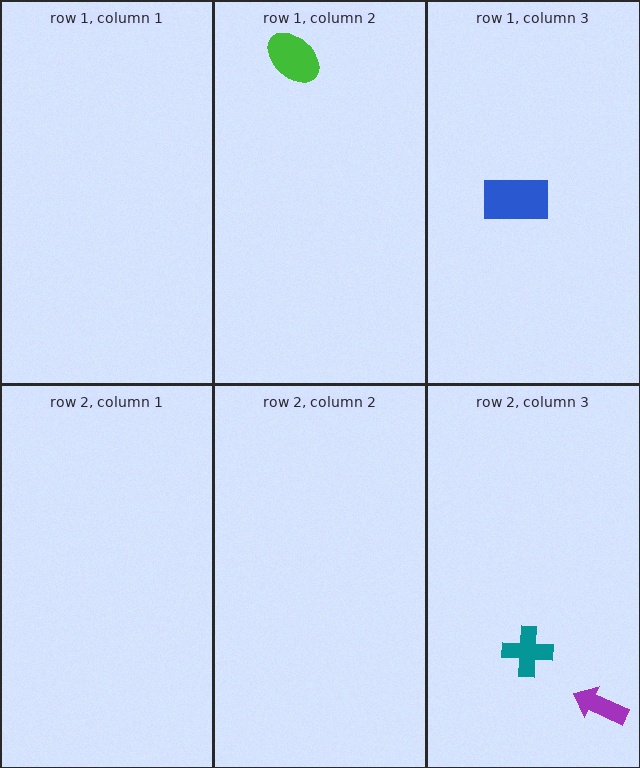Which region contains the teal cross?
The row 2, column 3 region.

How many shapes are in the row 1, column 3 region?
1.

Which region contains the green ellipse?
The row 1, column 2 region.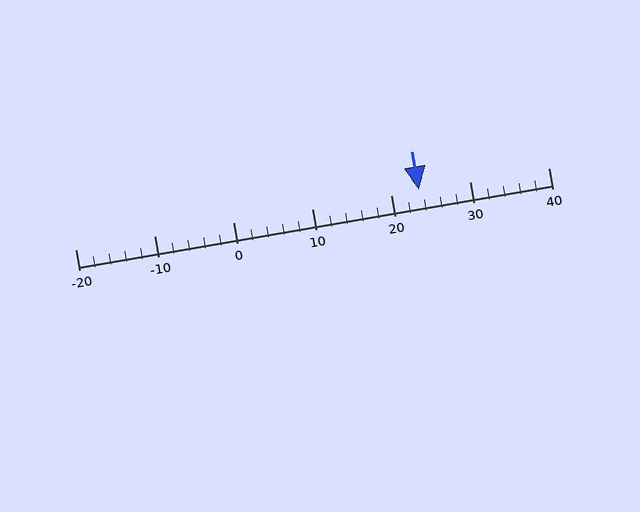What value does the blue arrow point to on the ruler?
The blue arrow points to approximately 24.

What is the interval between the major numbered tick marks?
The major tick marks are spaced 10 units apart.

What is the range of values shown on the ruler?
The ruler shows values from -20 to 40.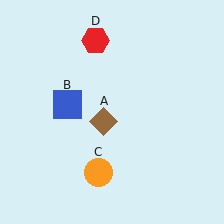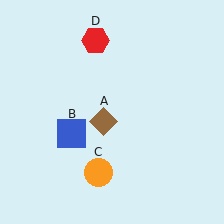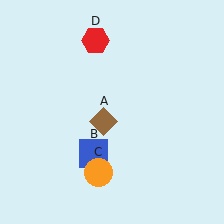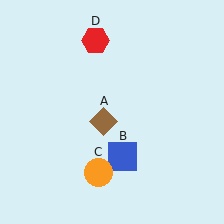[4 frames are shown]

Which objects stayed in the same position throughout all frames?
Brown diamond (object A) and orange circle (object C) and red hexagon (object D) remained stationary.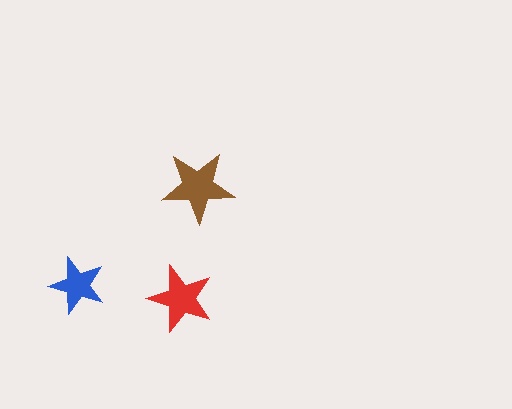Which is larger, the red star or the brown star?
The brown one.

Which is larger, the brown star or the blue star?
The brown one.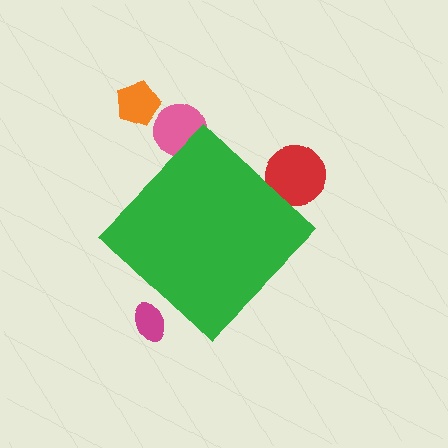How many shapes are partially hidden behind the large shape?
3 shapes are partially hidden.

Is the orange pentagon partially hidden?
No, the orange pentagon is fully visible.